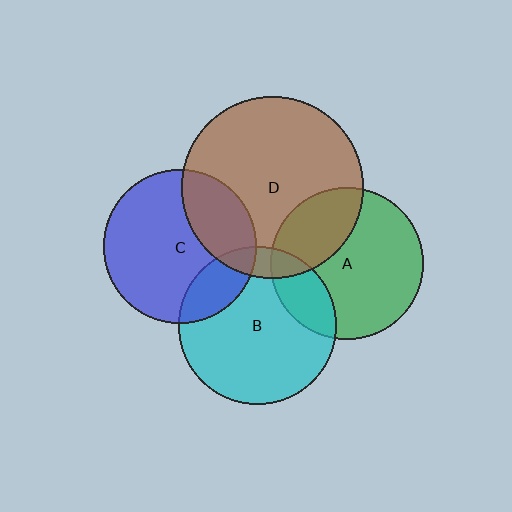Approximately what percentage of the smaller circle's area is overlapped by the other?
Approximately 25%.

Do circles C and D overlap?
Yes.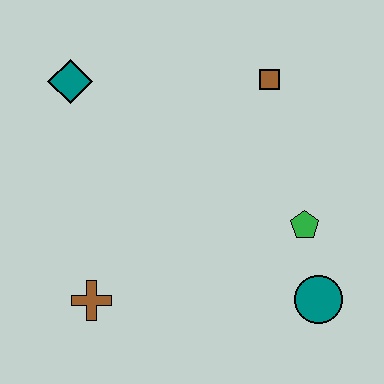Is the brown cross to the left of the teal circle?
Yes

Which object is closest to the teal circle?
The green pentagon is closest to the teal circle.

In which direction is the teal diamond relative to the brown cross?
The teal diamond is above the brown cross.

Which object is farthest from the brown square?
The brown cross is farthest from the brown square.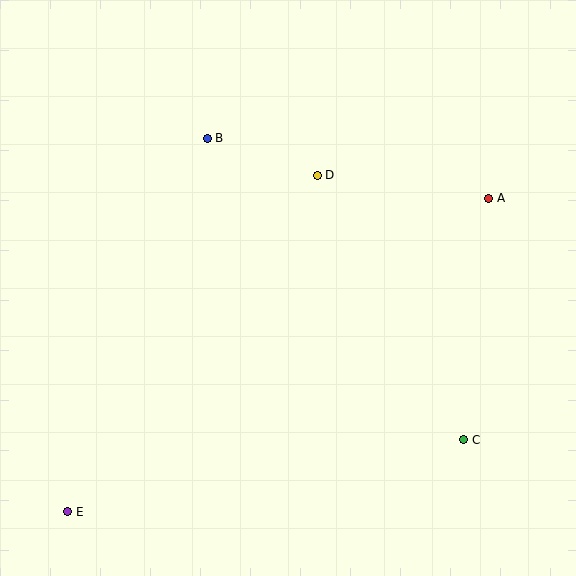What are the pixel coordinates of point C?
Point C is at (464, 440).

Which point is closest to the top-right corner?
Point A is closest to the top-right corner.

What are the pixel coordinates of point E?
Point E is at (68, 512).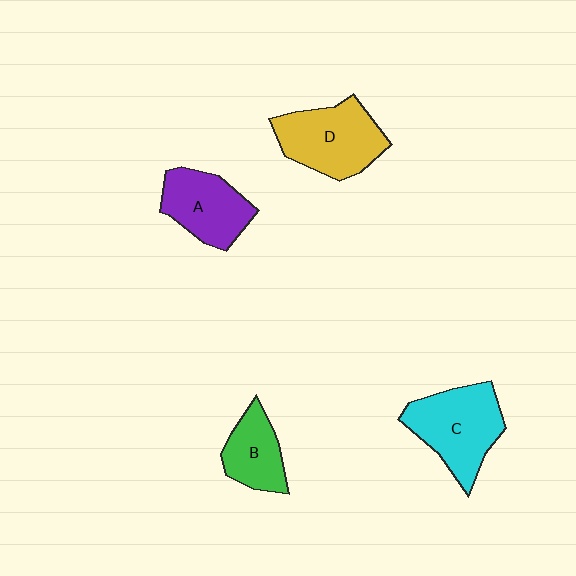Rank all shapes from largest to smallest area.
From largest to smallest: C (cyan), D (yellow), A (purple), B (green).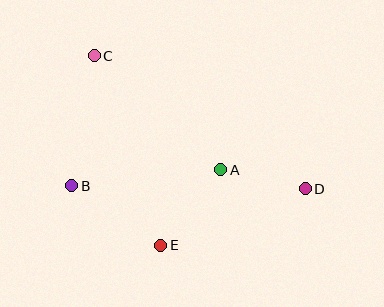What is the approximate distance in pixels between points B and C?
The distance between B and C is approximately 132 pixels.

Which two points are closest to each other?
Points A and D are closest to each other.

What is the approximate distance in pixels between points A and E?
The distance between A and E is approximately 97 pixels.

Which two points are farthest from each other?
Points C and D are farthest from each other.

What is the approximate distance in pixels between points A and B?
The distance between A and B is approximately 149 pixels.